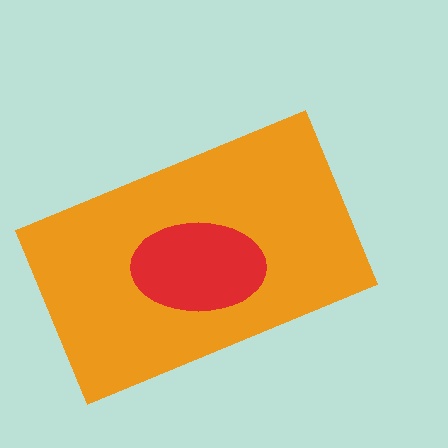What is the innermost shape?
The red ellipse.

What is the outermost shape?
The orange rectangle.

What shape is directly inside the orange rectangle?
The red ellipse.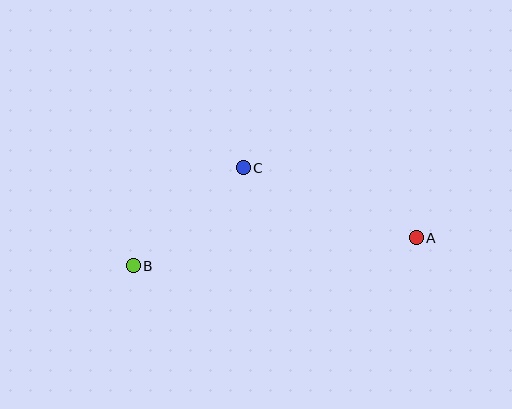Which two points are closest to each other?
Points B and C are closest to each other.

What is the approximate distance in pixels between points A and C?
The distance between A and C is approximately 186 pixels.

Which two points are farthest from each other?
Points A and B are farthest from each other.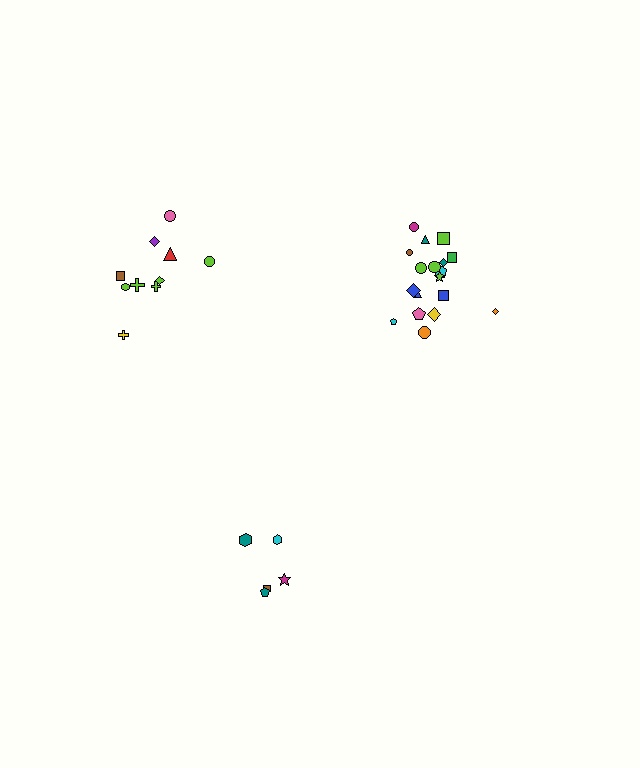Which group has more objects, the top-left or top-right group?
The top-right group.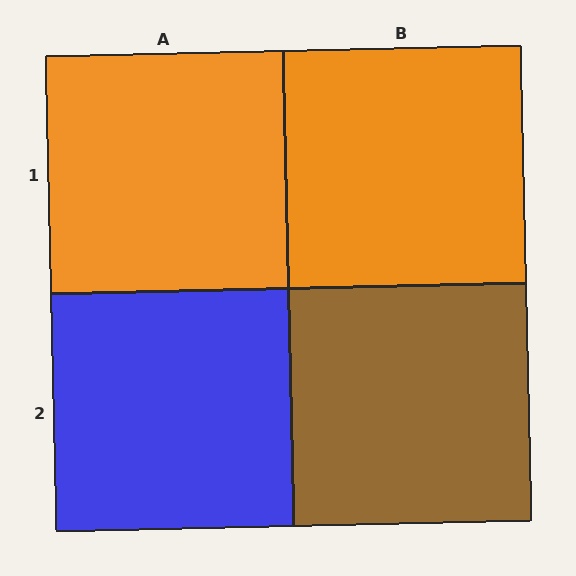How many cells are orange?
2 cells are orange.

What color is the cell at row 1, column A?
Orange.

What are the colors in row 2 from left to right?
Blue, brown.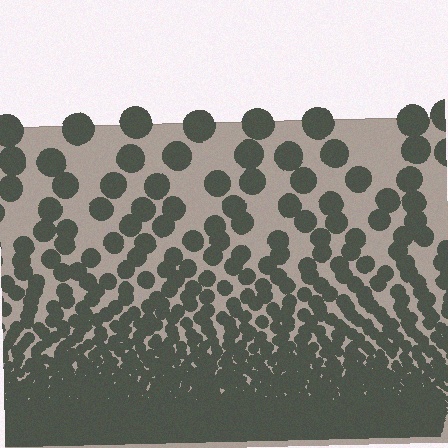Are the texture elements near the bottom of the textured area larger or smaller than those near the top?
Smaller. The gradient is inverted — elements near the bottom are smaller and denser.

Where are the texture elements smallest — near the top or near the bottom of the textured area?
Near the bottom.